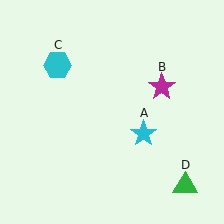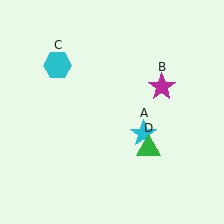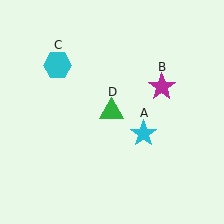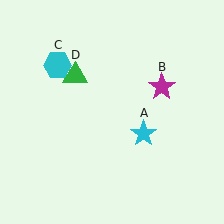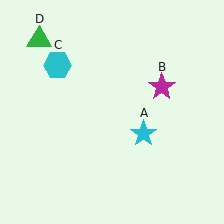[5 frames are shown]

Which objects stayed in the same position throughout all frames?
Cyan star (object A) and magenta star (object B) and cyan hexagon (object C) remained stationary.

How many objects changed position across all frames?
1 object changed position: green triangle (object D).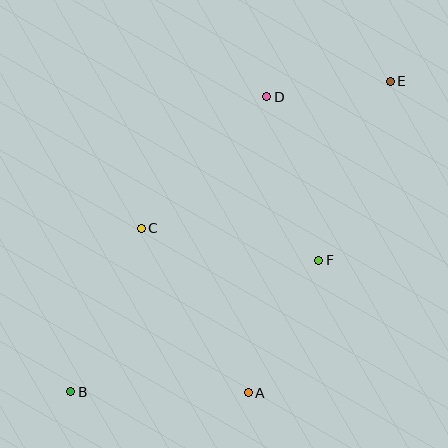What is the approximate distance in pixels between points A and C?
The distance between A and C is approximately 196 pixels.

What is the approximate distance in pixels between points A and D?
The distance between A and D is approximately 297 pixels.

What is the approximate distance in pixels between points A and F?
The distance between A and F is approximately 150 pixels.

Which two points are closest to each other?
Points D and E are closest to each other.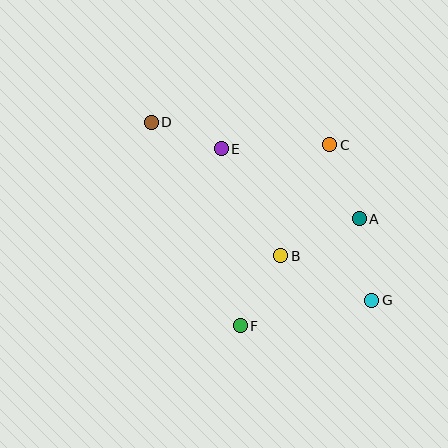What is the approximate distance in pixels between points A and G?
The distance between A and G is approximately 82 pixels.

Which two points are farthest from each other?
Points D and G are farthest from each other.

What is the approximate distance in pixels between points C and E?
The distance between C and E is approximately 108 pixels.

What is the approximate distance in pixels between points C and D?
The distance between C and D is approximately 180 pixels.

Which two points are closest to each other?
Points D and E are closest to each other.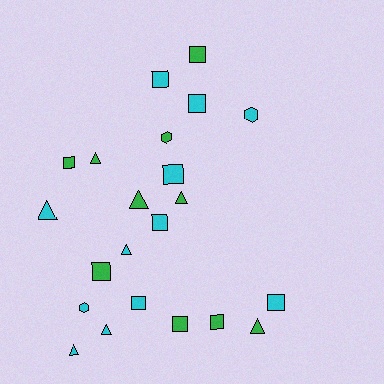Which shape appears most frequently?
Square, with 11 objects.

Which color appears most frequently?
Cyan, with 12 objects.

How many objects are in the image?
There are 22 objects.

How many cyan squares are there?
There are 6 cyan squares.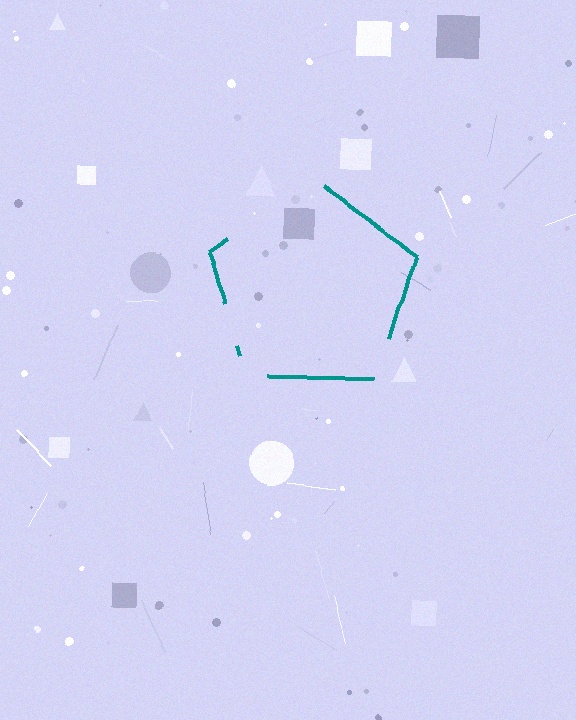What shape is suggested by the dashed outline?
The dashed outline suggests a pentagon.